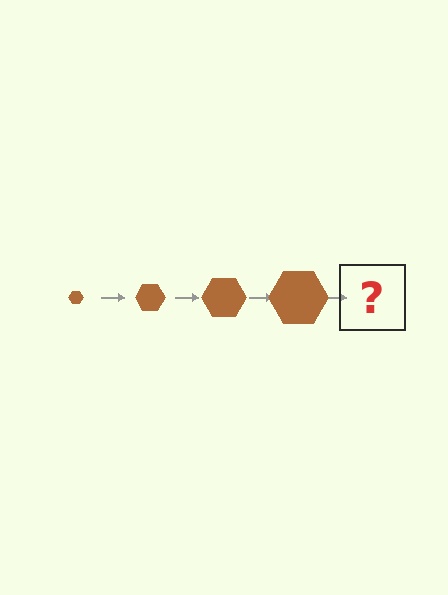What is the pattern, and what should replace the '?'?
The pattern is that the hexagon gets progressively larger each step. The '?' should be a brown hexagon, larger than the previous one.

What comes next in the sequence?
The next element should be a brown hexagon, larger than the previous one.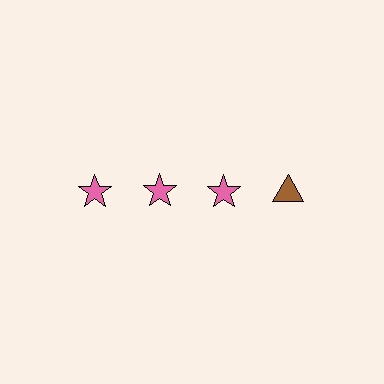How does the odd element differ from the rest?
It differs in both color (brown instead of pink) and shape (triangle instead of star).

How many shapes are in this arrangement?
There are 4 shapes arranged in a grid pattern.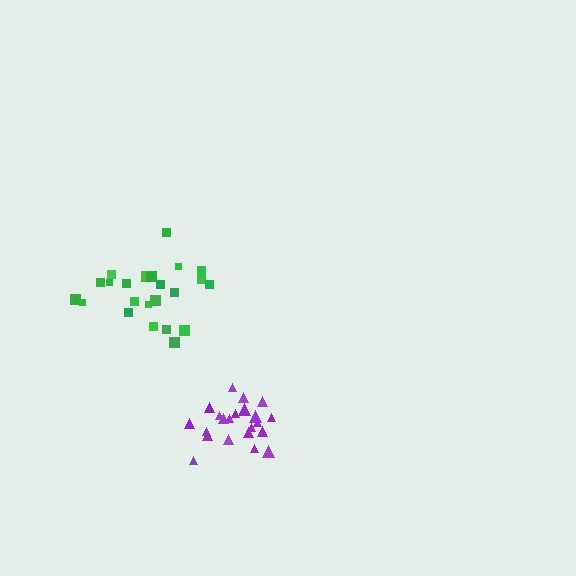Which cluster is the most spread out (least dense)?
Green.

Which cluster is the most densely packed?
Purple.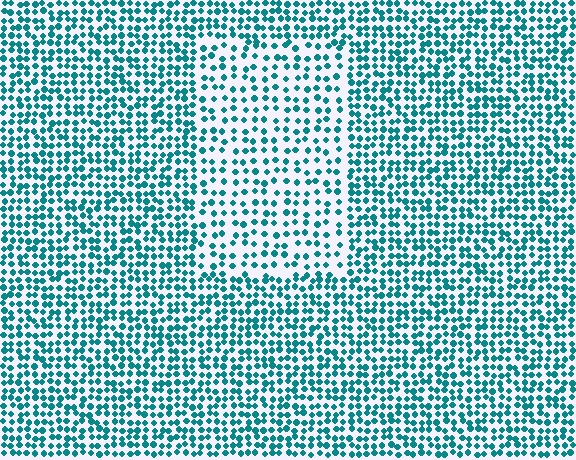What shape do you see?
I see a rectangle.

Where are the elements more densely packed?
The elements are more densely packed outside the rectangle boundary.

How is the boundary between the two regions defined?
The boundary is defined by a change in element density (approximately 1.7x ratio). All elements are the same color, size, and shape.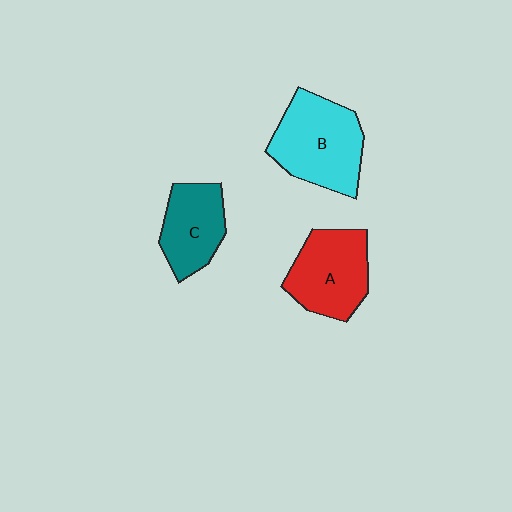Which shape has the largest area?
Shape B (cyan).